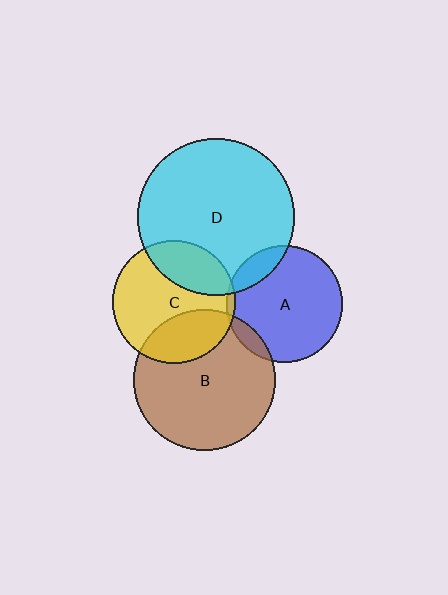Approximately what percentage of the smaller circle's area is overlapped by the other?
Approximately 25%.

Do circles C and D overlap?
Yes.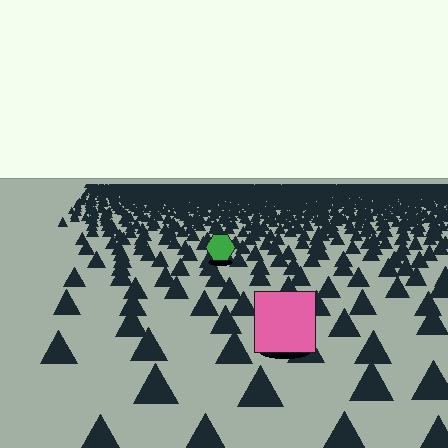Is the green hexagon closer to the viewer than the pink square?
No. The pink square is closer — you can tell from the texture gradient: the ground texture is coarser near it.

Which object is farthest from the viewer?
The green hexagon is farthest from the viewer. It appears smaller and the ground texture around it is denser.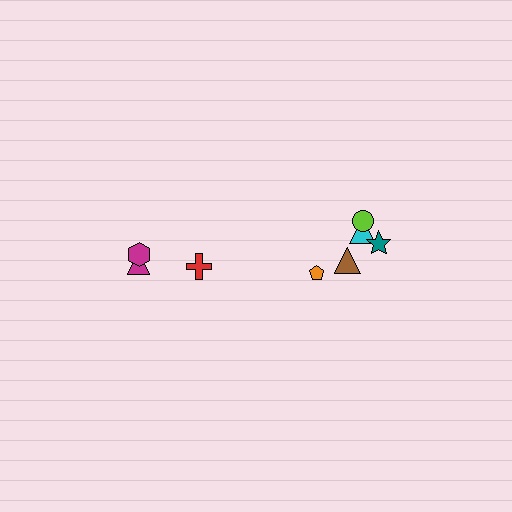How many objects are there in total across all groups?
There are 8 objects.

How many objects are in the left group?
There are 3 objects.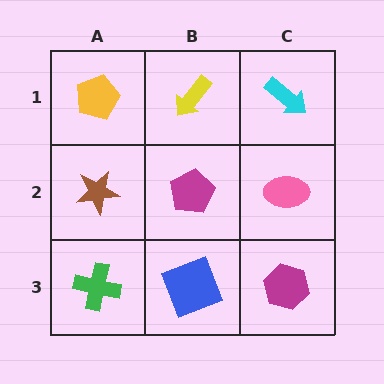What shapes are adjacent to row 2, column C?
A cyan arrow (row 1, column C), a magenta hexagon (row 3, column C), a magenta pentagon (row 2, column B).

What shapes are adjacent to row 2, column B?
A yellow arrow (row 1, column B), a blue square (row 3, column B), a brown star (row 2, column A), a pink ellipse (row 2, column C).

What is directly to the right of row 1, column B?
A cyan arrow.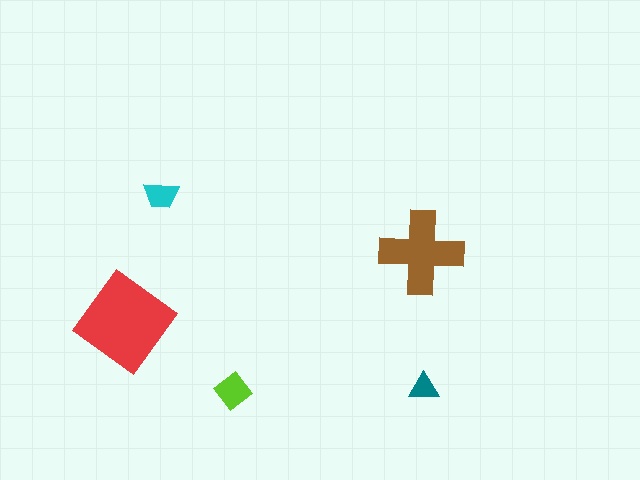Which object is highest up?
The cyan trapezoid is topmost.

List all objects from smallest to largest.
The teal triangle, the cyan trapezoid, the lime diamond, the brown cross, the red diamond.